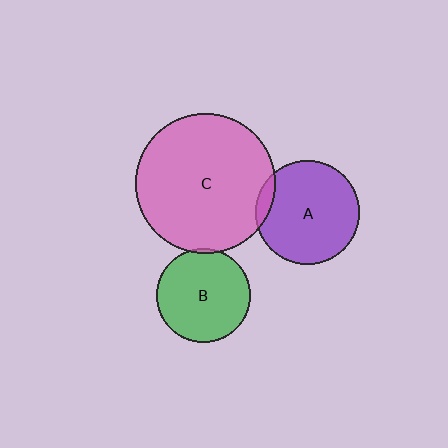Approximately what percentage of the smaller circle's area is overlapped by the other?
Approximately 10%.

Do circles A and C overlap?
Yes.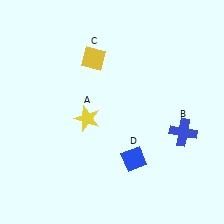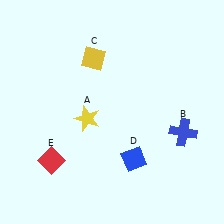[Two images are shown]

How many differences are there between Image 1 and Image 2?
There is 1 difference between the two images.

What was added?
A red diamond (E) was added in Image 2.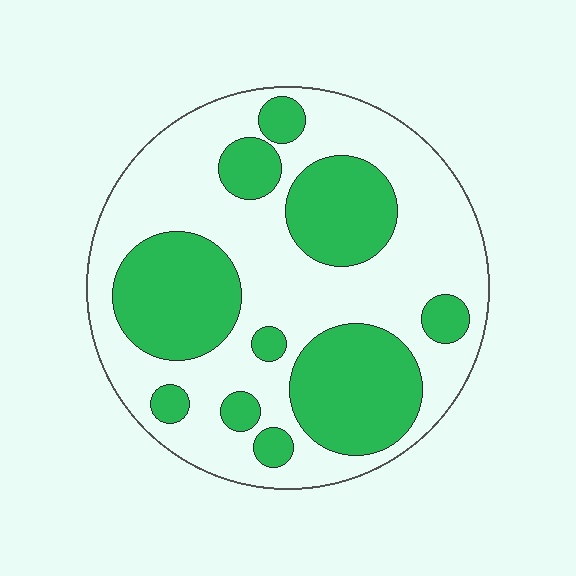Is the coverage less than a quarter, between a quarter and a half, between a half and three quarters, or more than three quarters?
Between a quarter and a half.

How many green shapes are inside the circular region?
10.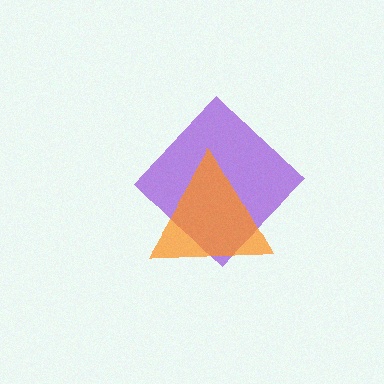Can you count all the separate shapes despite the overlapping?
Yes, there are 2 separate shapes.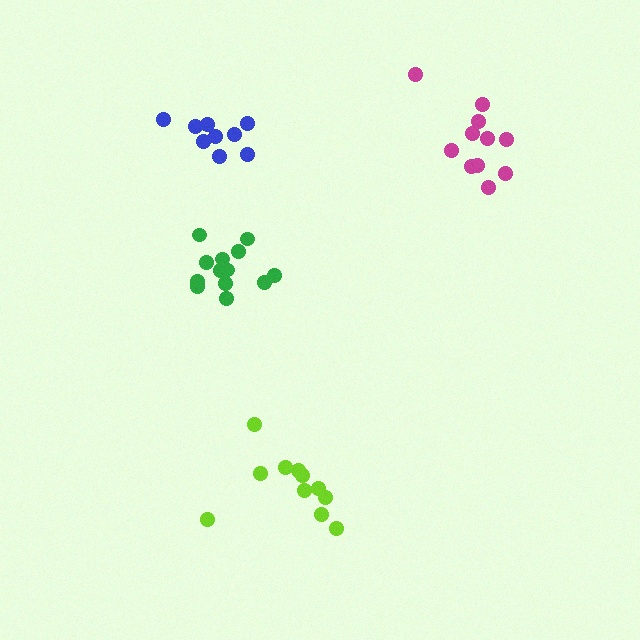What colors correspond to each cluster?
The clusters are colored: blue, lime, green, magenta.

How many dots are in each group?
Group 1: 9 dots, Group 2: 11 dots, Group 3: 13 dots, Group 4: 11 dots (44 total).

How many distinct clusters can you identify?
There are 4 distinct clusters.